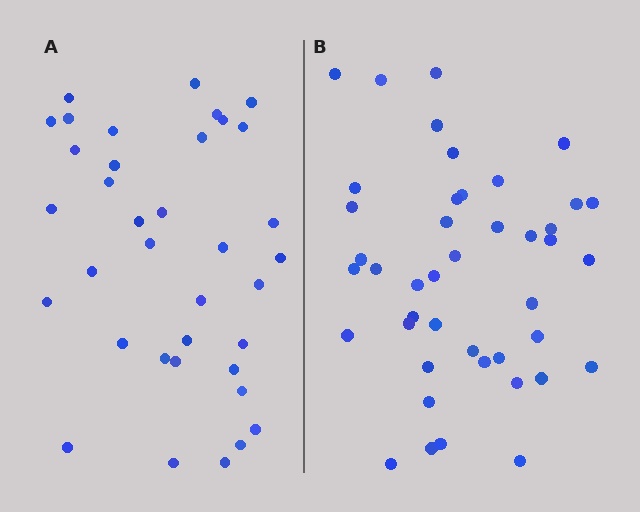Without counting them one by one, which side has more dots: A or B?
Region B (the right region) has more dots.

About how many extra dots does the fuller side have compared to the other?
Region B has roughly 8 or so more dots than region A.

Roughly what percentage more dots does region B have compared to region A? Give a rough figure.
About 20% more.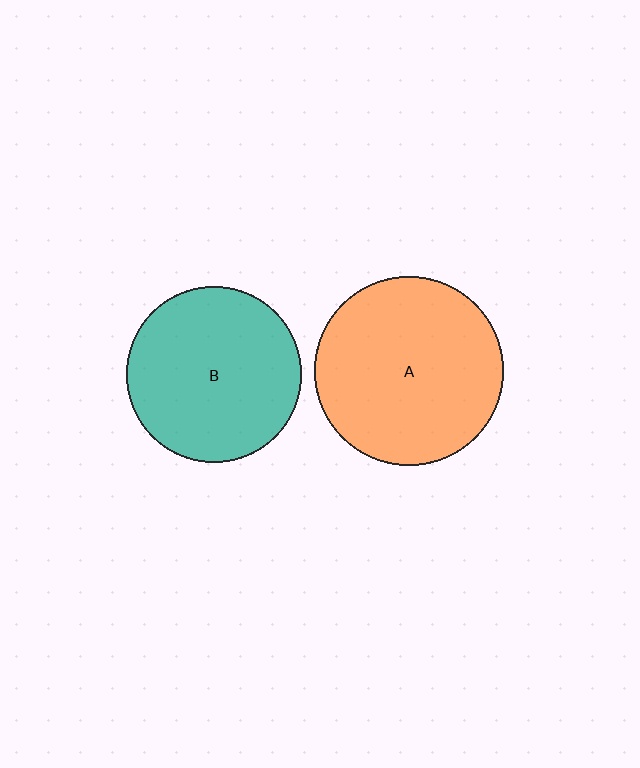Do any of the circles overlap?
No, none of the circles overlap.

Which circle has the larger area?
Circle A (orange).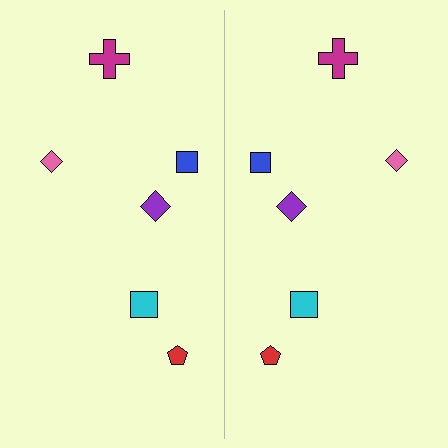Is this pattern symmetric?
Yes, this pattern has bilateral (reflection) symmetry.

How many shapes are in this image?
There are 12 shapes in this image.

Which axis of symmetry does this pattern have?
The pattern has a vertical axis of symmetry running through the center of the image.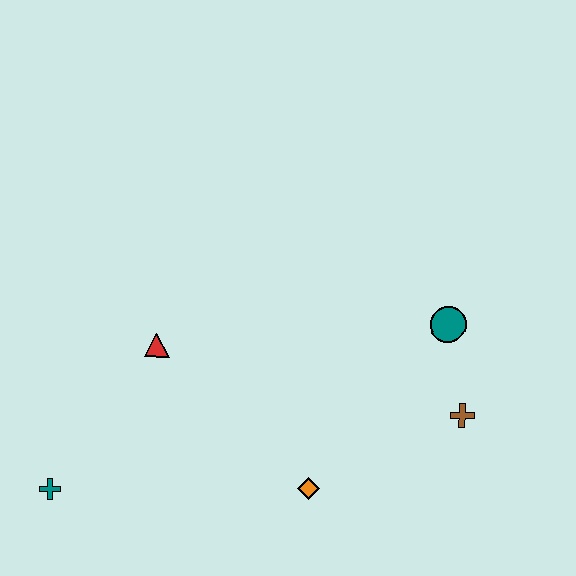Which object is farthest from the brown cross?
The teal cross is farthest from the brown cross.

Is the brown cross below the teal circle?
Yes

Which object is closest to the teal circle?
The brown cross is closest to the teal circle.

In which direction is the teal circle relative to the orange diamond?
The teal circle is above the orange diamond.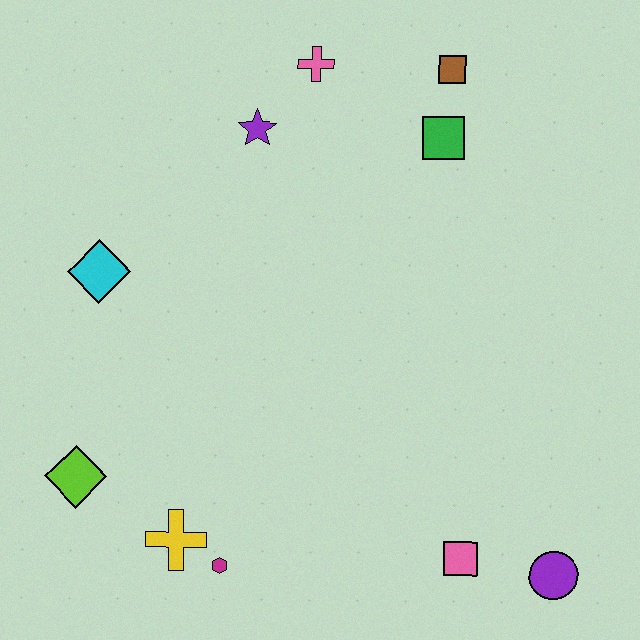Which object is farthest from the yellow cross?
The brown square is farthest from the yellow cross.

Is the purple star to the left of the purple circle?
Yes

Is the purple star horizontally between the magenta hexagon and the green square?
Yes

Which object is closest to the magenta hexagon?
The yellow cross is closest to the magenta hexagon.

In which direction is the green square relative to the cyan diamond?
The green square is to the right of the cyan diamond.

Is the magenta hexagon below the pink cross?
Yes